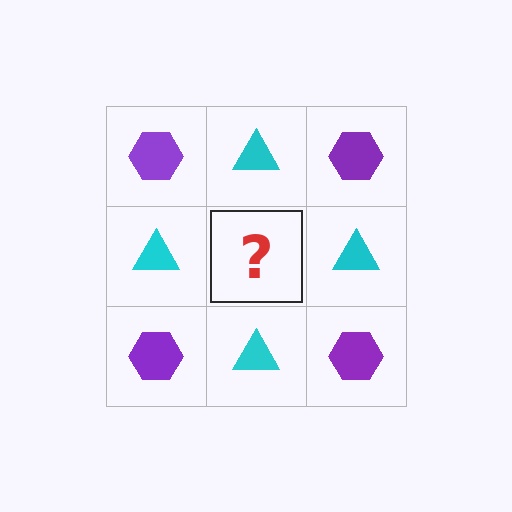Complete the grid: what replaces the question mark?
The question mark should be replaced with a purple hexagon.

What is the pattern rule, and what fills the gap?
The rule is that it alternates purple hexagon and cyan triangle in a checkerboard pattern. The gap should be filled with a purple hexagon.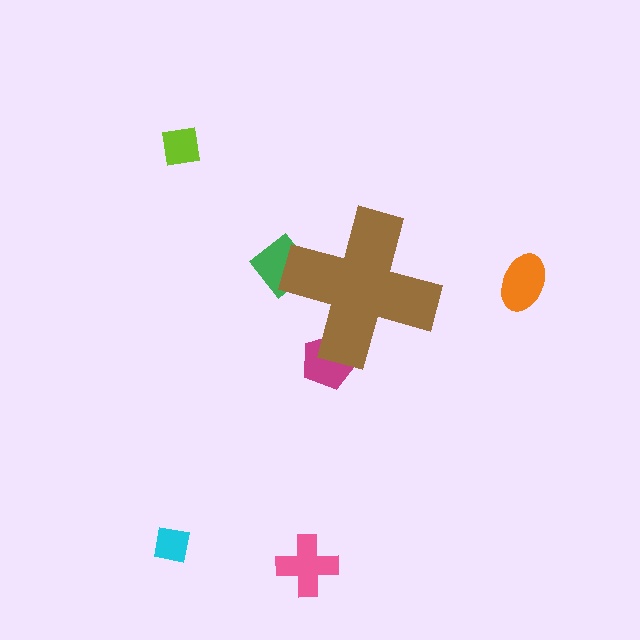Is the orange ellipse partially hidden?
No, the orange ellipse is fully visible.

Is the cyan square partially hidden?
No, the cyan square is fully visible.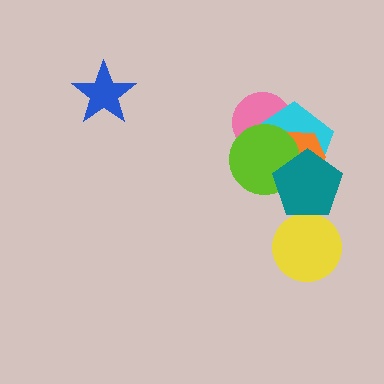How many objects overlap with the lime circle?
4 objects overlap with the lime circle.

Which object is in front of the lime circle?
The teal pentagon is in front of the lime circle.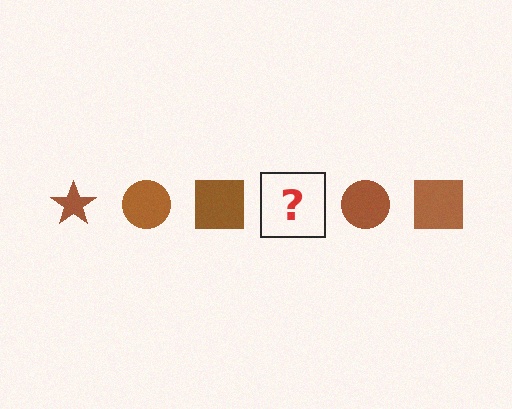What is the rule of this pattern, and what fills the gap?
The rule is that the pattern cycles through star, circle, square shapes in brown. The gap should be filled with a brown star.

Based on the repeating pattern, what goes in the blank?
The blank should be a brown star.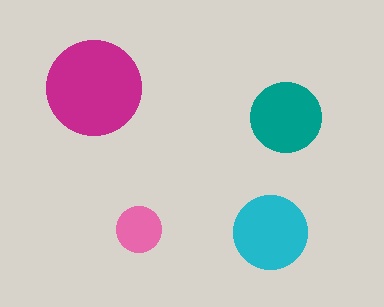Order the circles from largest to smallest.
the magenta one, the cyan one, the teal one, the pink one.